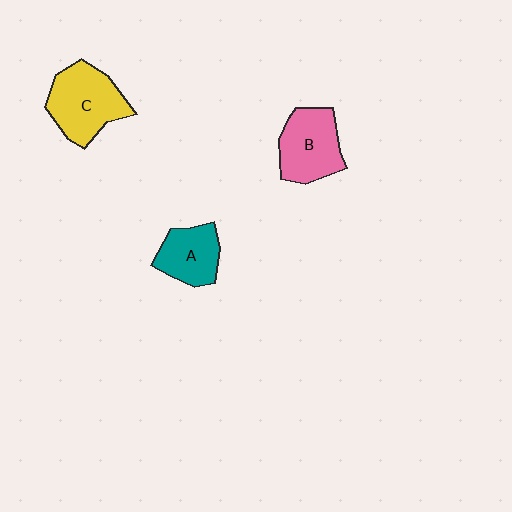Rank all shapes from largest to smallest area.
From largest to smallest: C (yellow), B (pink), A (teal).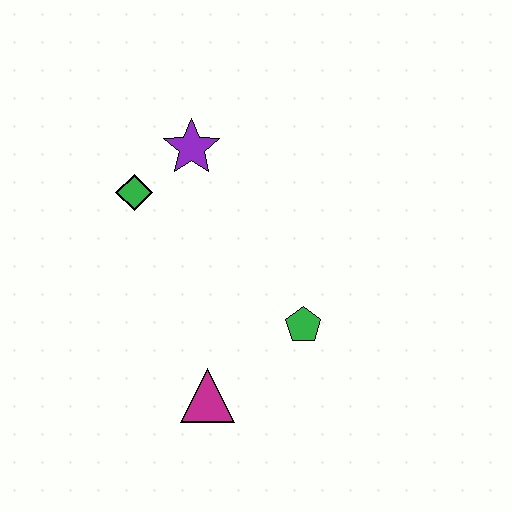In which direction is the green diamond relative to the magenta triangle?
The green diamond is above the magenta triangle.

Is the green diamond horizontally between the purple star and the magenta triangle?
No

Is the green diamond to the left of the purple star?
Yes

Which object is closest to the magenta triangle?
The green pentagon is closest to the magenta triangle.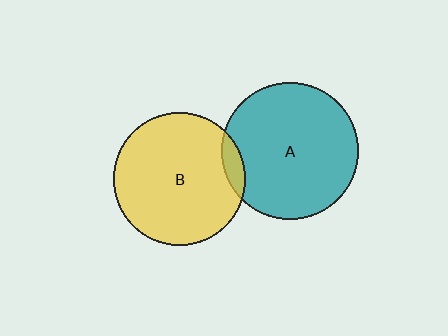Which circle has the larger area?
Circle A (teal).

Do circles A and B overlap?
Yes.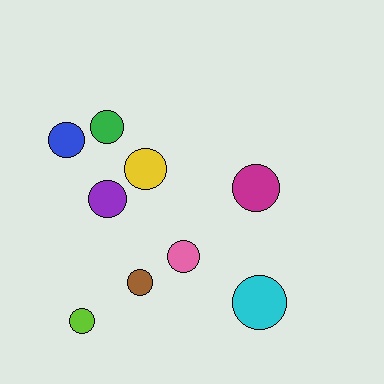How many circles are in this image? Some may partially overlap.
There are 9 circles.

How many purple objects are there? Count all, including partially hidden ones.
There is 1 purple object.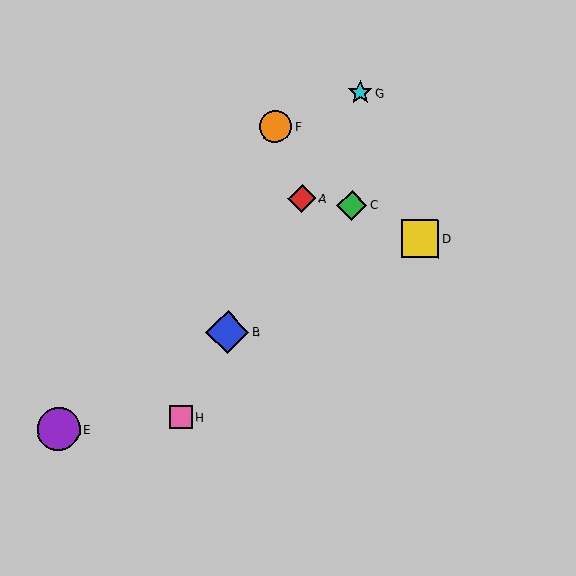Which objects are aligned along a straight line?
Objects A, B, G, H are aligned along a straight line.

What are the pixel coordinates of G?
Object G is at (360, 93).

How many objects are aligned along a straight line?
4 objects (A, B, G, H) are aligned along a straight line.